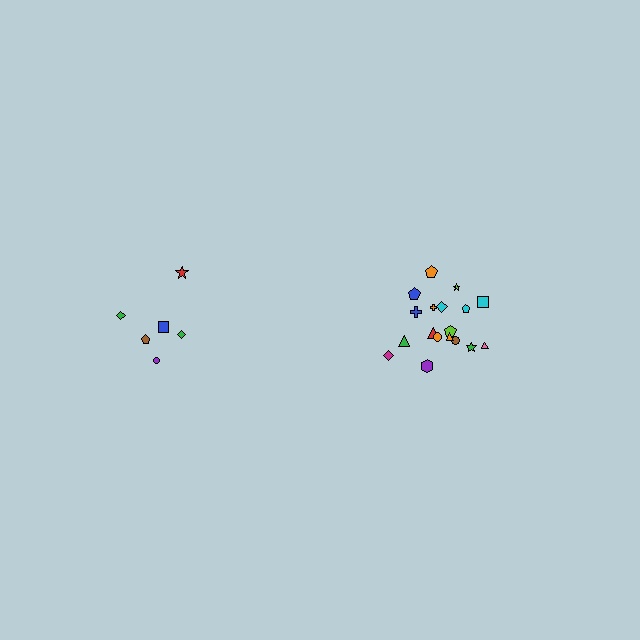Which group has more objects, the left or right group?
The right group.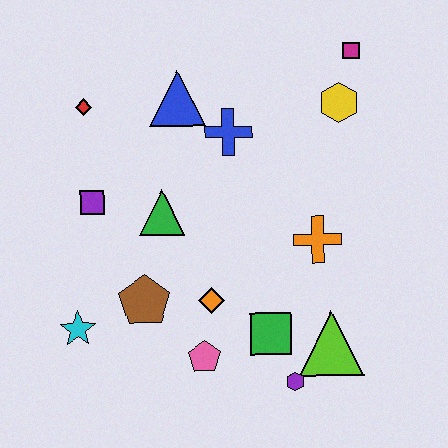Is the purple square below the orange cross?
No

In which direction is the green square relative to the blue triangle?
The green square is below the blue triangle.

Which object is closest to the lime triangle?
The purple hexagon is closest to the lime triangle.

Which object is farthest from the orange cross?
The red diamond is farthest from the orange cross.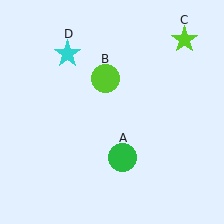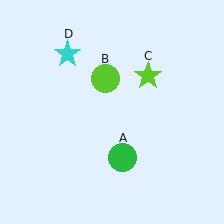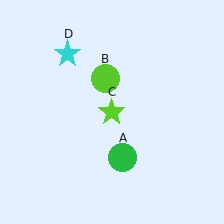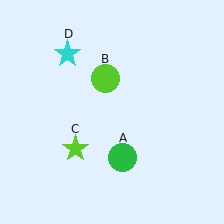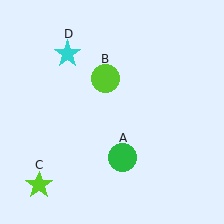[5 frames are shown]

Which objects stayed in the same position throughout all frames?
Green circle (object A) and lime circle (object B) and cyan star (object D) remained stationary.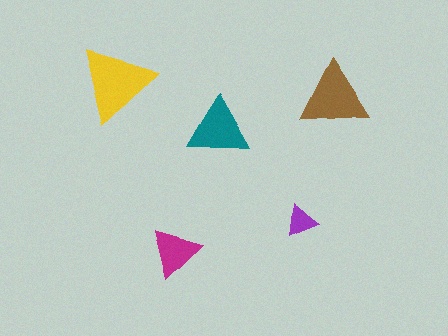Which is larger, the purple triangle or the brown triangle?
The brown one.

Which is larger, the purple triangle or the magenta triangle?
The magenta one.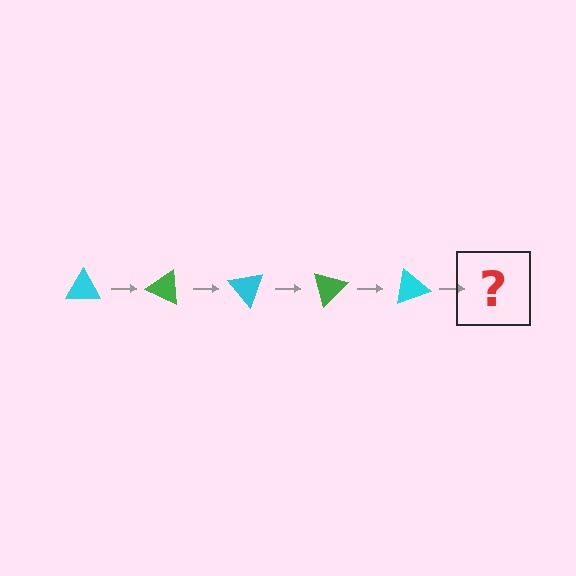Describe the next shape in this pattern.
It should be a green triangle, rotated 125 degrees from the start.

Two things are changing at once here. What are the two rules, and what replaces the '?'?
The two rules are that it rotates 25 degrees each step and the color cycles through cyan and green. The '?' should be a green triangle, rotated 125 degrees from the start.